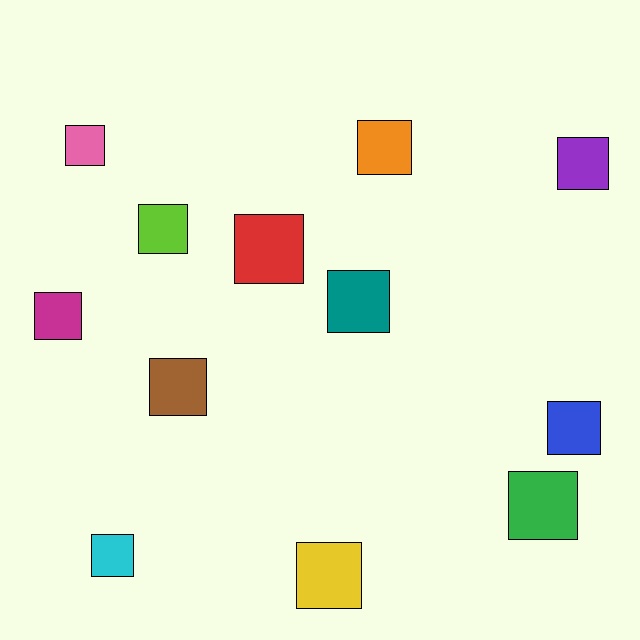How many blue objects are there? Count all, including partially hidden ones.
There is 1 blue object.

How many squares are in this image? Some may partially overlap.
There are 12 squares.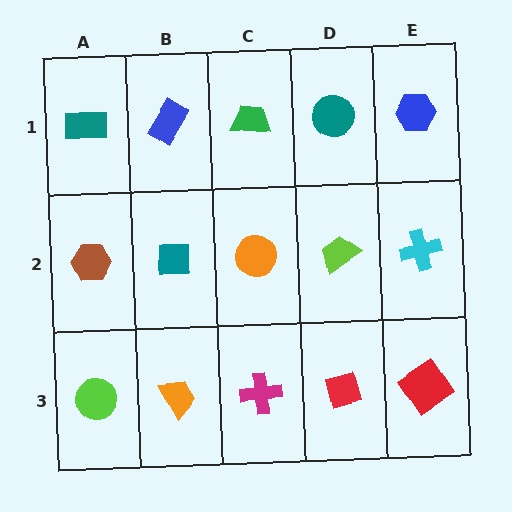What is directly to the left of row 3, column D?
A magenta cross.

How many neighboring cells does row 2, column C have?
4.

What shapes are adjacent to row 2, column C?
A green trapezoid (row 1, column C), a magenta cross (row 3, column C), a teal square (row 2, column B), a lime trapezoid (row 2, column D).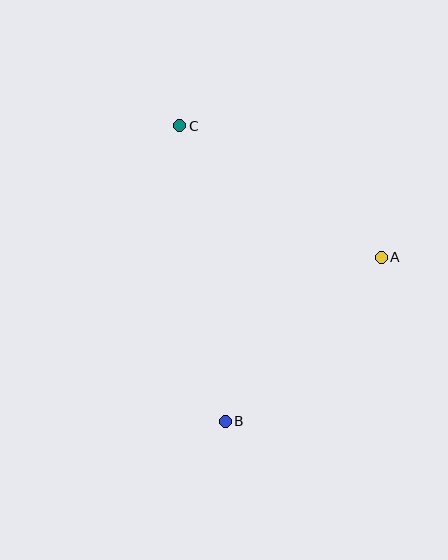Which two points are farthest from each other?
Points B and C are farthest from each other.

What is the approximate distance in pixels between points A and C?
The distance between A and C is approximately 240 pixels.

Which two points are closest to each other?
Points A and B are closest to each other.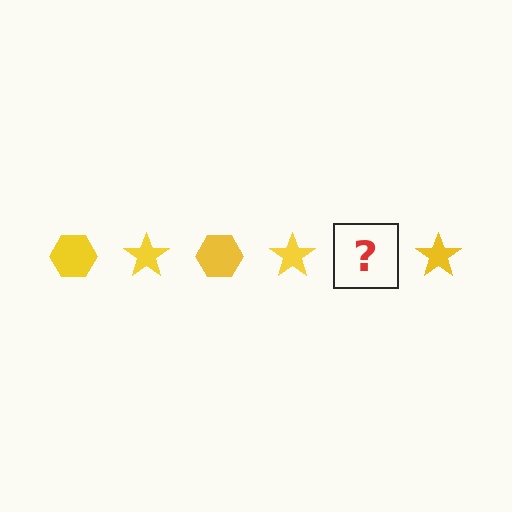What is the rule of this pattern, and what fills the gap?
The rule is that the pattern cycles through hexagon, star shapes in yellow. The gap should be filled with a yellow hexagon.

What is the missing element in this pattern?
The missing element is a yellow hexagon.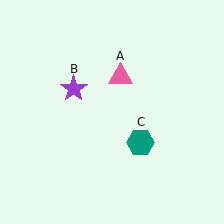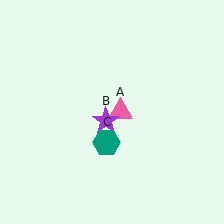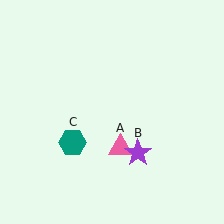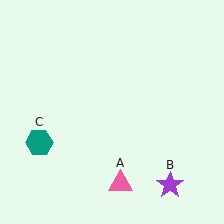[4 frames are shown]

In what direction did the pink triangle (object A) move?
The pink triangle (object A) moved down.